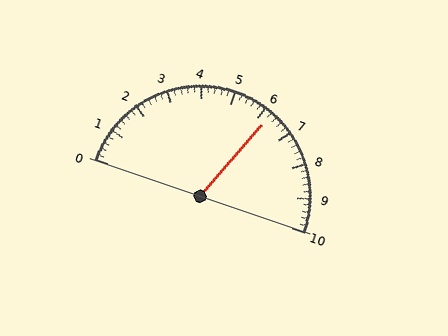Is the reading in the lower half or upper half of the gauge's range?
The reading is in the upper half of the range (0 to 10).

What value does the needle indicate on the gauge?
The needle indicates approximately 6.2.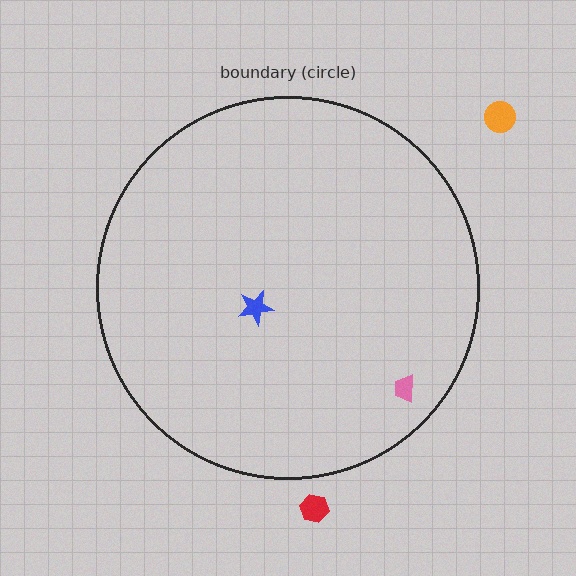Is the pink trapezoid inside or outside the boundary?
Inside.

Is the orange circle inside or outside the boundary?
Outside.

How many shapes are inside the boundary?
2 inside, 2 outside.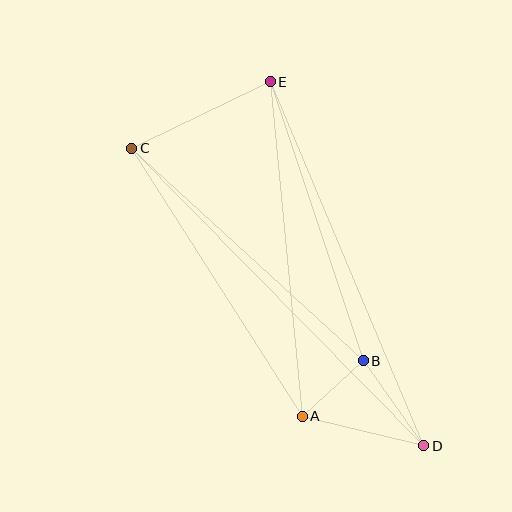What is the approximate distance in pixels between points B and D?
The distance between B and D is approximately 104 pixels.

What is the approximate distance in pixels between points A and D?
The distance between A and D is approximately 125 pixels.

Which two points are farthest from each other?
Points C and D are farthest from each other.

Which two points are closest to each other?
Points A and B are closest to each other.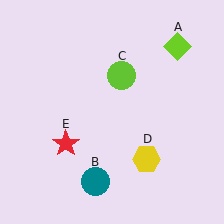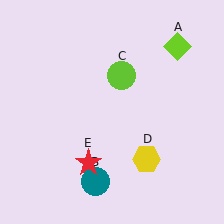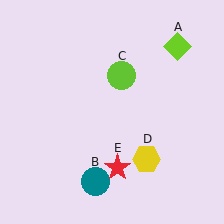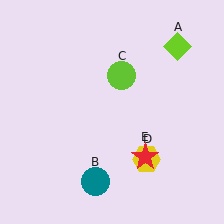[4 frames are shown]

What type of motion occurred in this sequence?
The red star (object E) rotated counterclockwise around the center of the scene.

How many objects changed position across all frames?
1 object changed position: red star (object E).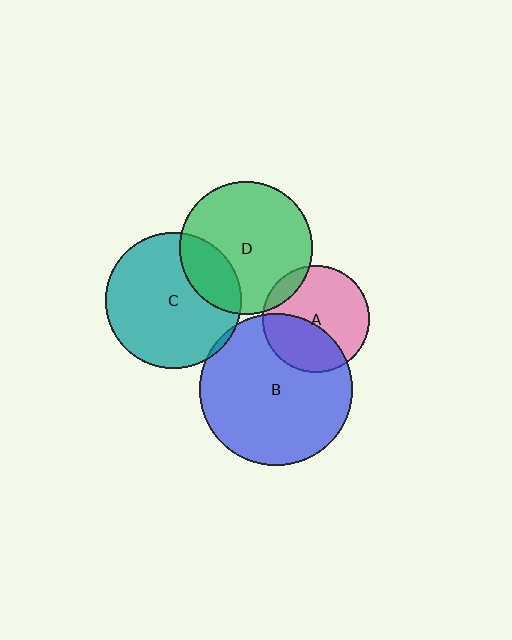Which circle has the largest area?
Circle B (blue).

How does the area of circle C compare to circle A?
Approximately 1.6 times.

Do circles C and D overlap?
Yes.